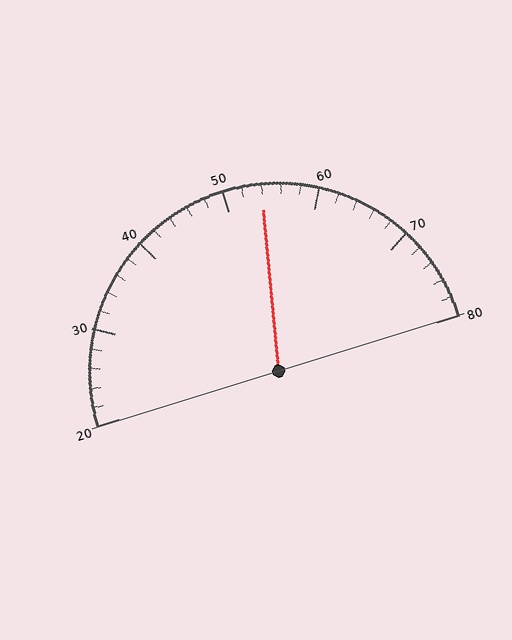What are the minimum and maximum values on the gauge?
The gauge ranges from 20 to 80.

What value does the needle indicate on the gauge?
The needle indicates approximately 54.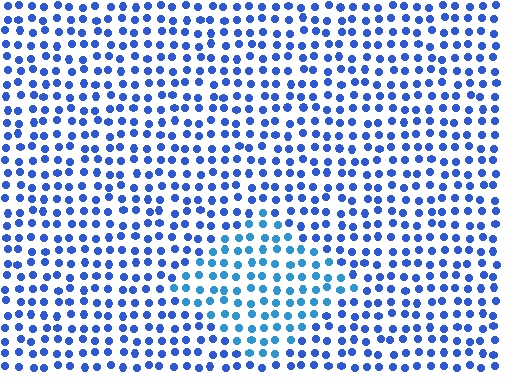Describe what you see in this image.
The image is filled with small blue elements in a uniform arrangement. A diamond-shaped region is visible where the elements are tinted to a slightly different hue, forming a subtle color boundary.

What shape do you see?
I see a diamond.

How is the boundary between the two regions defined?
The boundary is defined purely by a slight shift in hue (about 23 degrees). Spacing, size, and orientation are identical on both sides.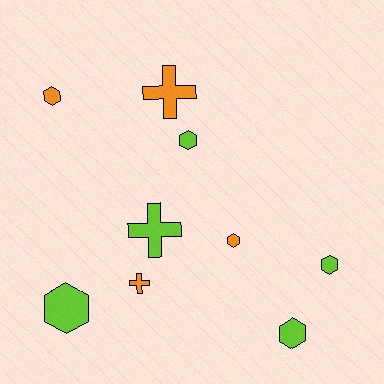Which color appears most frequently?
Lime, with 5 objects.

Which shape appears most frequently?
Hexagon, with 6 objects.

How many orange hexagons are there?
There are 2 orange hexagons.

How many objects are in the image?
There are 9 objects.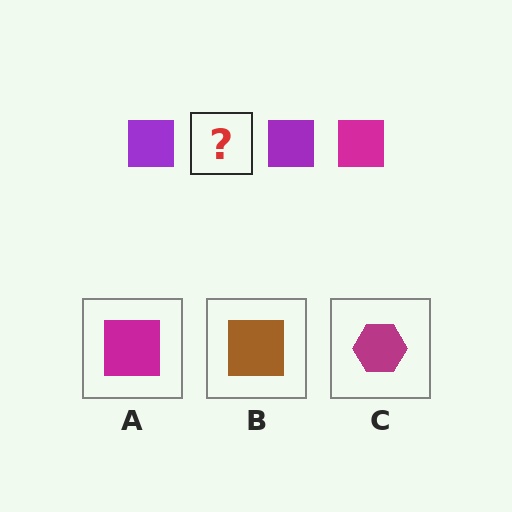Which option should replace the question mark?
Option A.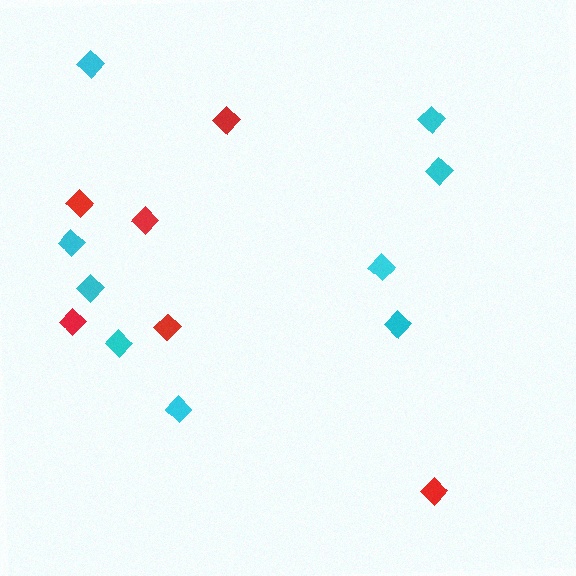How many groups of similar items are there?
There are 2 groups: one group of red diamonds (6) and one group of cyan diamonds (9).